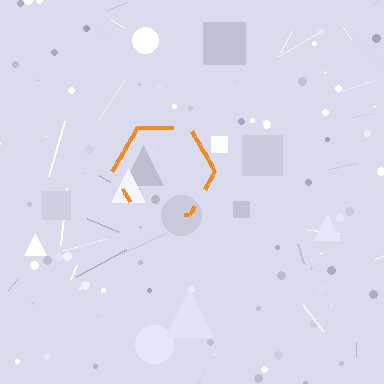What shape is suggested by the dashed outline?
The dashed outline suggests a hexagon.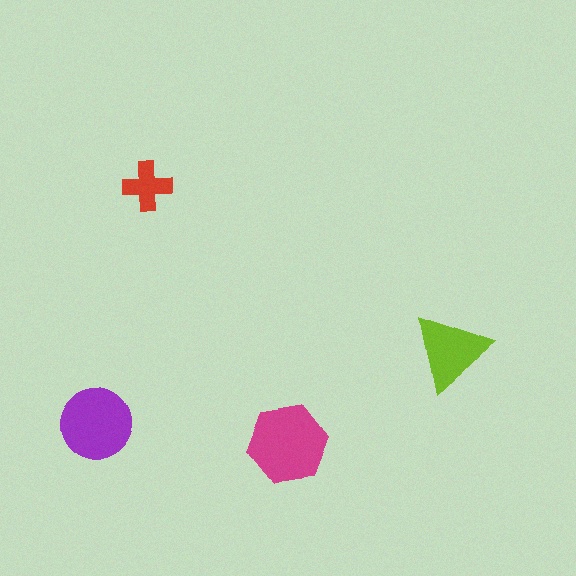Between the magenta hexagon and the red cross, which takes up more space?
The magenta hexagon.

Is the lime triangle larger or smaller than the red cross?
Larger.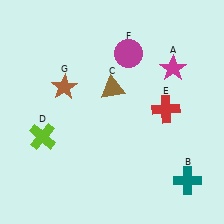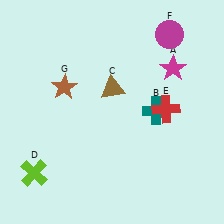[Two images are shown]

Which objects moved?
The objects that moved are: the teal cross (B), the lime cross (D), the magenta circle (F).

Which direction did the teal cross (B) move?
The teal cross (B) moved up.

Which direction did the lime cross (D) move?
The lime cross (D) moved down.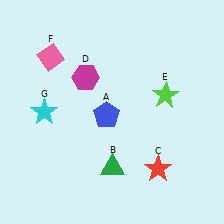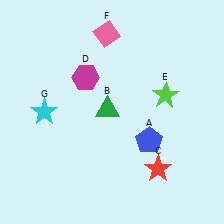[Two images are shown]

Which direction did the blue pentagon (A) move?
The blue pentagon (A) moved right.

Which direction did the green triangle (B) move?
The green triangle (B) moved up.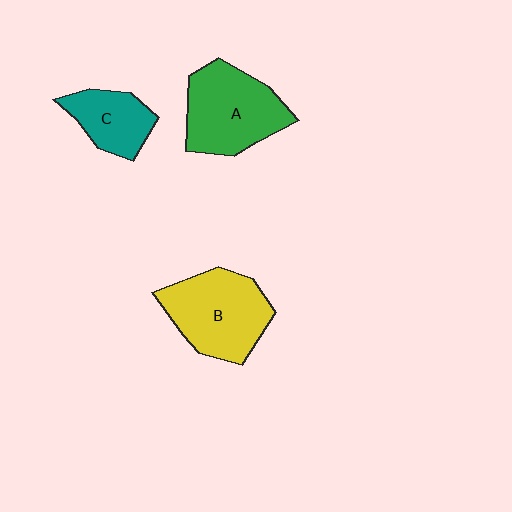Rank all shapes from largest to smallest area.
From largest to smallest: B (yellow), A (green), C (teal).